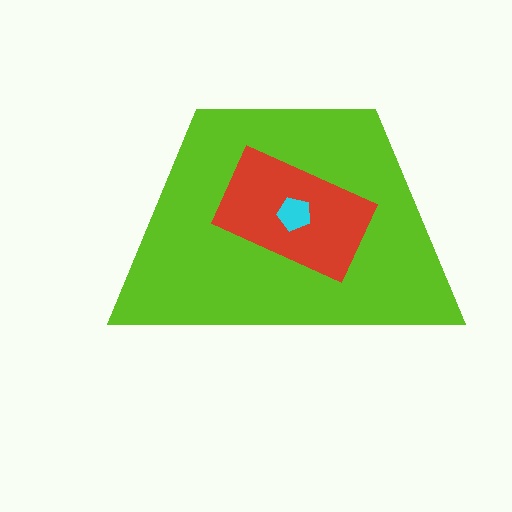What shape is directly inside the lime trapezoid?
The red rectangle.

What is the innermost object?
The cyan pentagon.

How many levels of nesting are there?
3.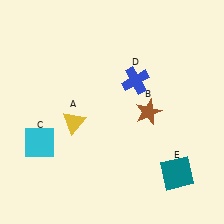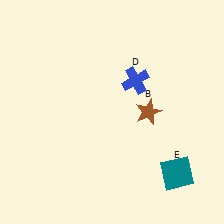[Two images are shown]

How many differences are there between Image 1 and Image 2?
There are 2 differences between the two images.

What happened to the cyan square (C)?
The cyan square (C) was removed in Image 2. It was in the bottom-left area of Image 1.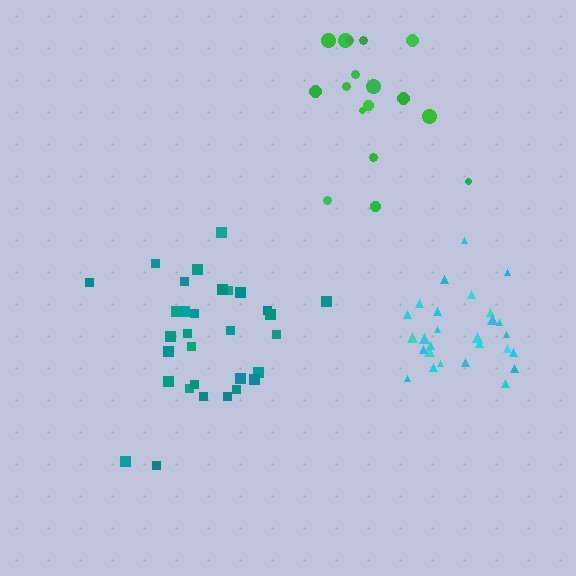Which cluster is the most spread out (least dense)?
Green.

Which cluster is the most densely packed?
Cyan.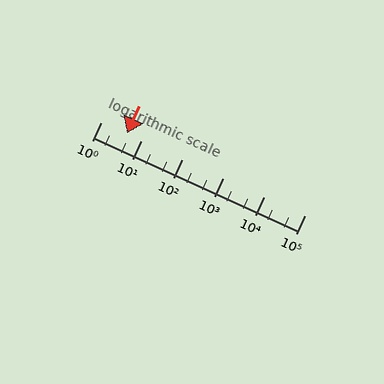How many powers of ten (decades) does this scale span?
The scale spans 5 decades, from 1 to 100000.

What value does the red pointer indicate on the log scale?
The pointer indicates approximately 4.4.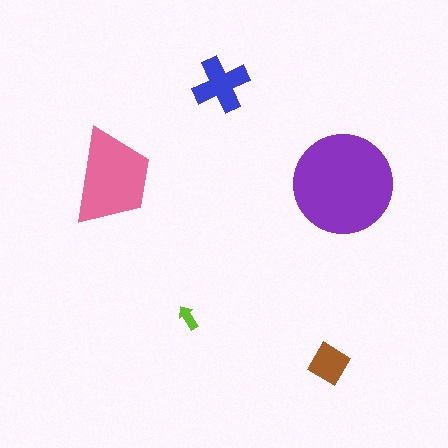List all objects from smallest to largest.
The lime arrow, the brown diamond, the blue cross, the pink trapezoid, the purple circle.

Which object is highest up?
The blue cross is topmost.